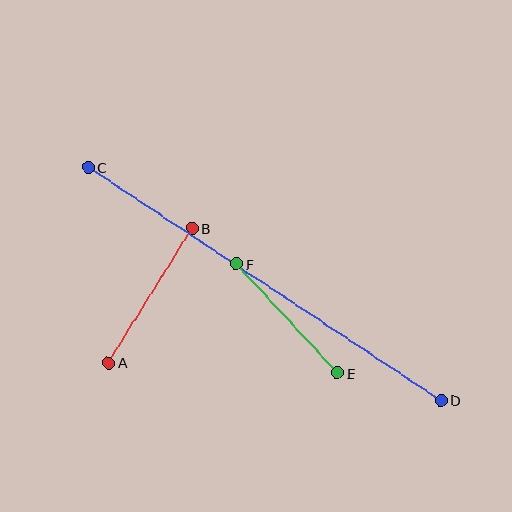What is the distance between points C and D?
The distance is approximately 423 pixels.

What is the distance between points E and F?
The distance is approximately 149 pixels.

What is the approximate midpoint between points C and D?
The midpoint is at approximately (265, 284) pixels.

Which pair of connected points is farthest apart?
Points C and D are farthest apart.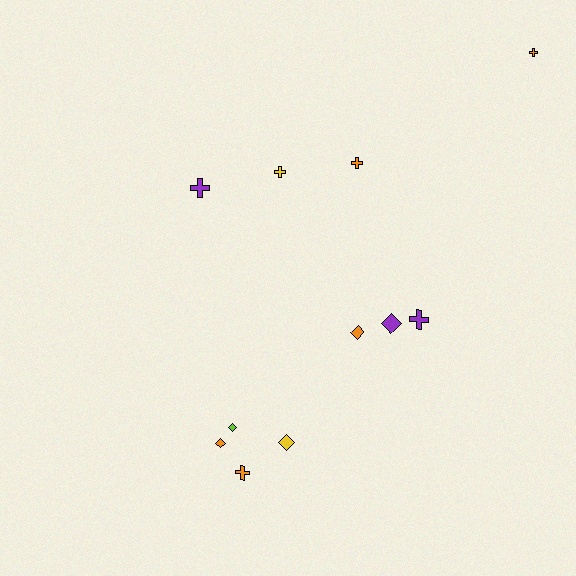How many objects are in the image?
There are 11 objects.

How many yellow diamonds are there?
There is 1 yellow diamond.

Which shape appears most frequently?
Cross, with 6 objects.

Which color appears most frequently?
Orange, with 5 objects.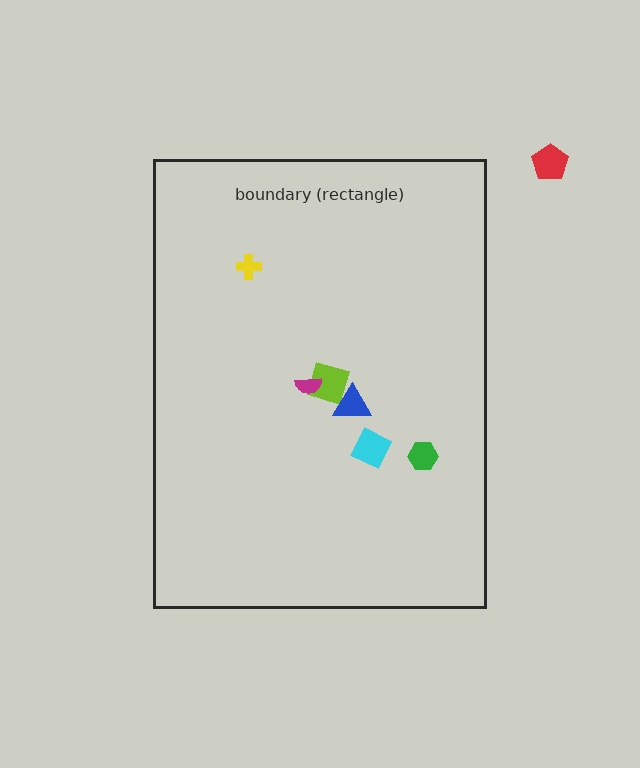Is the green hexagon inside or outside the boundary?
Inside.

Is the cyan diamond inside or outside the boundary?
Inside.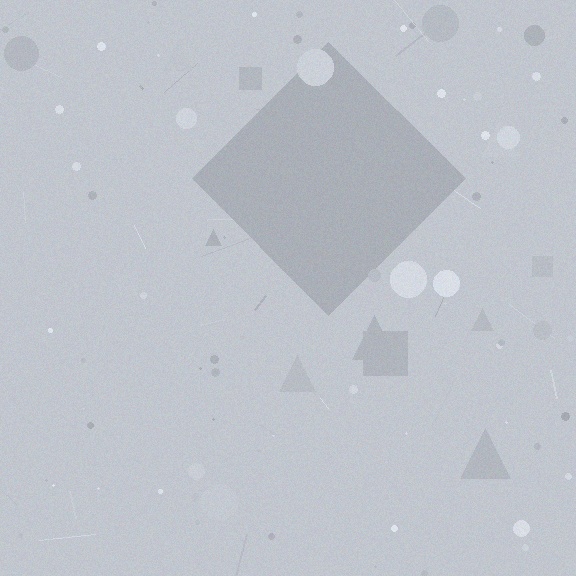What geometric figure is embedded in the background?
A diamond is embedded in the background.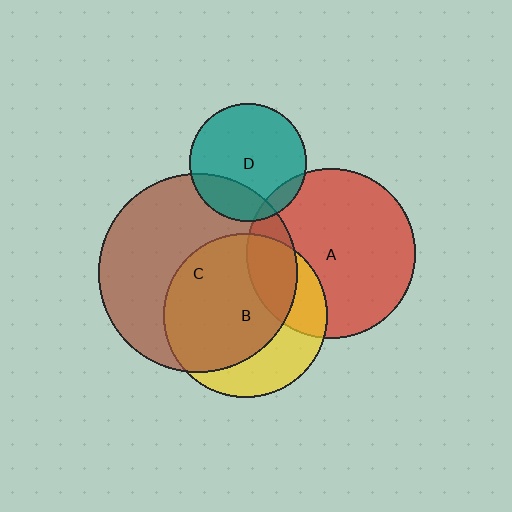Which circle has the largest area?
Circle C (brown).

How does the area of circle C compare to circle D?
Approximately 2.8 times.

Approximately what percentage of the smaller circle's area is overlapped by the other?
Approximately 70%.